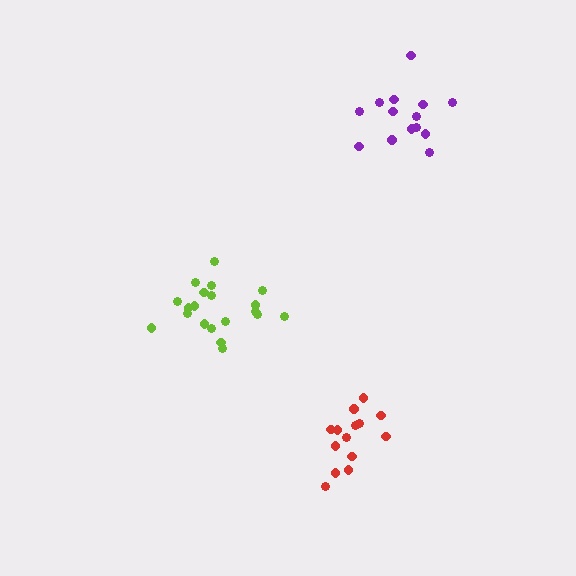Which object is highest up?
The purple cluster is topmost.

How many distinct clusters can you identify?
There are 3 distinct clusters.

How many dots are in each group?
Group 1: 14 dots, Group 2: 20 dots, Group 3: 14 dots (48 total).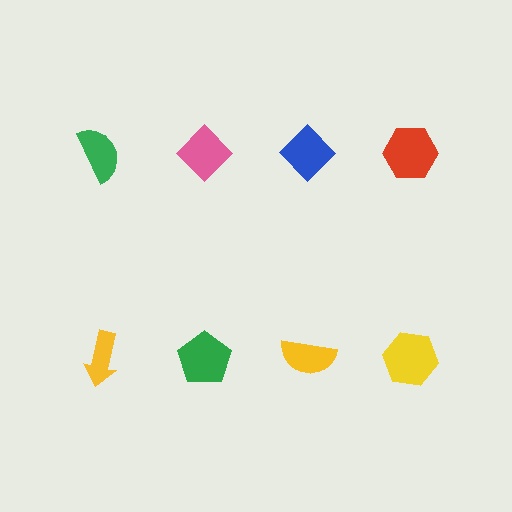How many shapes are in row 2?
4 shapes.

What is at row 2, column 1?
A yellow arrow.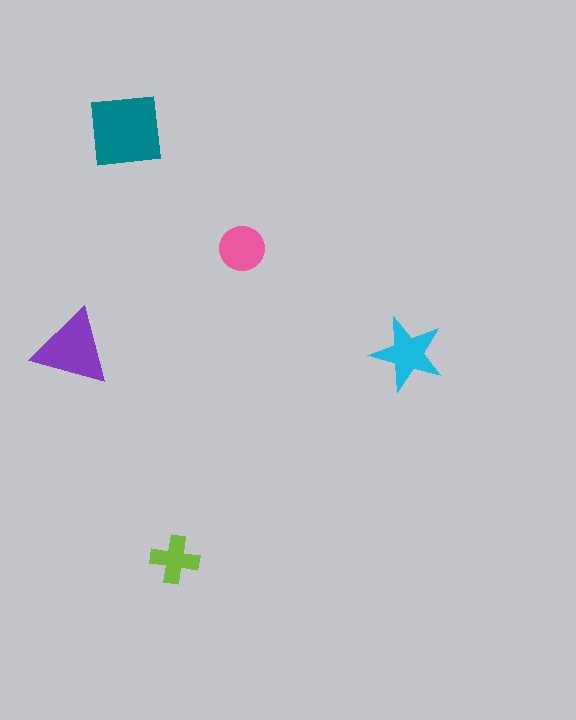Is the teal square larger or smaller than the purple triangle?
Larger.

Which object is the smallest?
The lime cross.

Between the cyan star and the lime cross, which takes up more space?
The cyan star.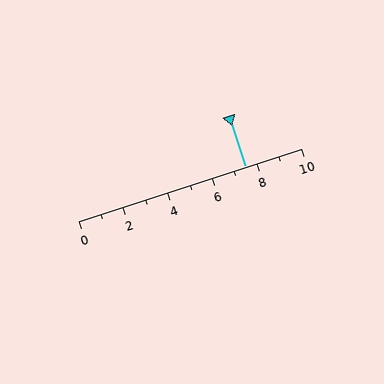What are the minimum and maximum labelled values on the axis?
The axis runs from 0 to 10.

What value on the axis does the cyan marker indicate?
The marker indicates approximately 7.5.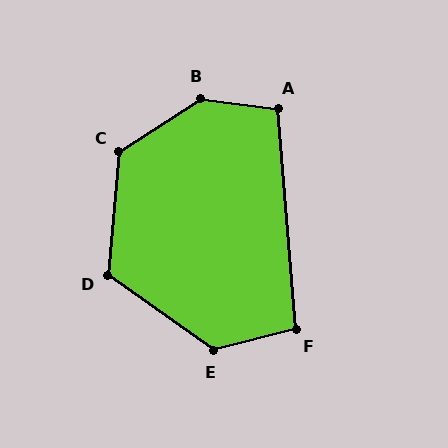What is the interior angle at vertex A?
Approximately 102 degrees (obtuse).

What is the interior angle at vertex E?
Approximately 130 degrees (obtuse).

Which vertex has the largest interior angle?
B, at approximately 140 degrees.